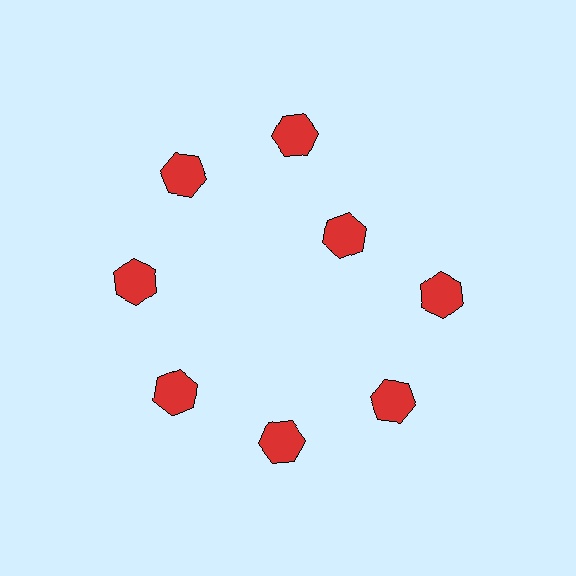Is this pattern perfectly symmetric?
No. The 8 red hexagons are arranged in a ring, but one element near the 2 o'clock position is pulled inward toward the center, breaking the 8-fold rotational symmetry.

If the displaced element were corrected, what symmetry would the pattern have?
It would have 8-fold rotational symmetry — the pattern would map onto itself every 45 degrees.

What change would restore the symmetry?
The symmetry would be restored by moving it outward, back onto the ring so that all 8 hexagons sit at equal angles and equal distance from the center.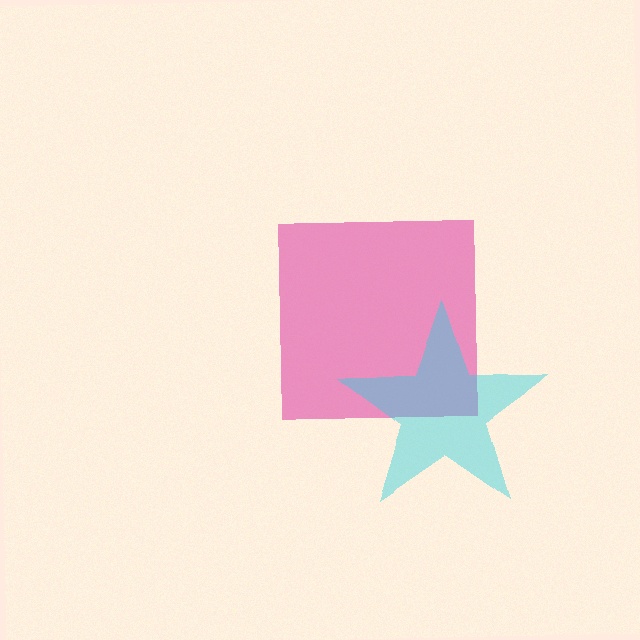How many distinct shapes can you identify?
There are 2 distinct shapes: a magenta square, a cyan star.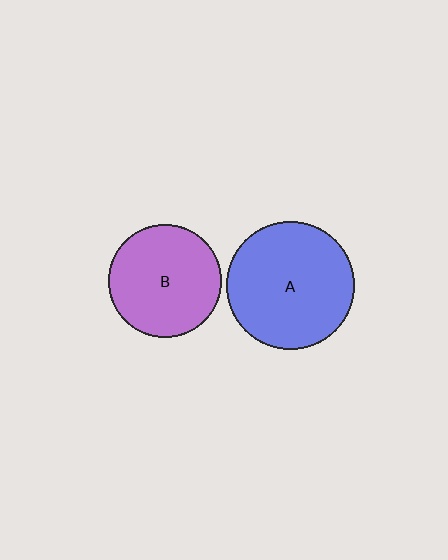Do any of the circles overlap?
No, none of the circles overlap.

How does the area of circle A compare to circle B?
Approximately 1.3 times.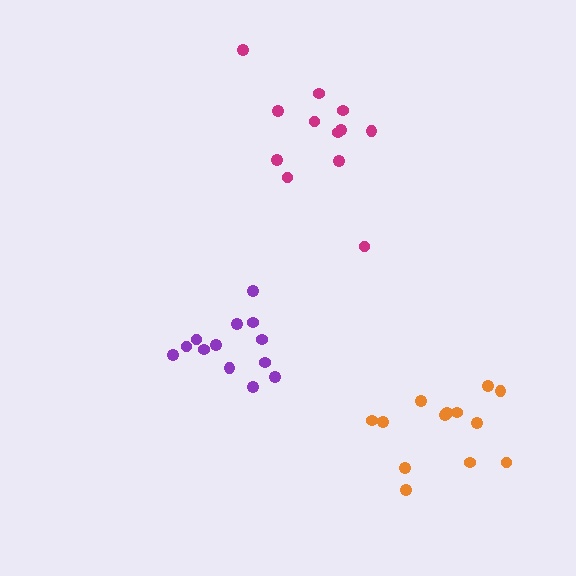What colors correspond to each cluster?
The clusters are colored: orange, purple, magenta.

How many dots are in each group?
Group 1: 13 dots, Group 2: 13 dots, Group 3: 12 dots (38 total).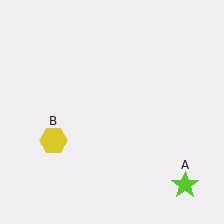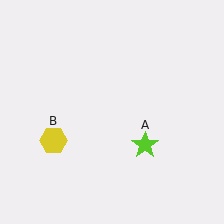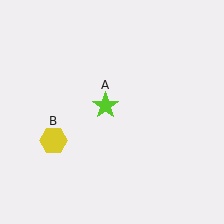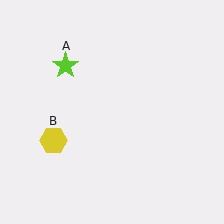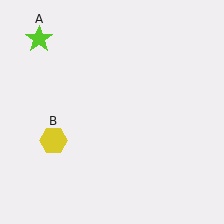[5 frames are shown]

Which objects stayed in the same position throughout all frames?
Yellow hexagon (object B) remained stationary.